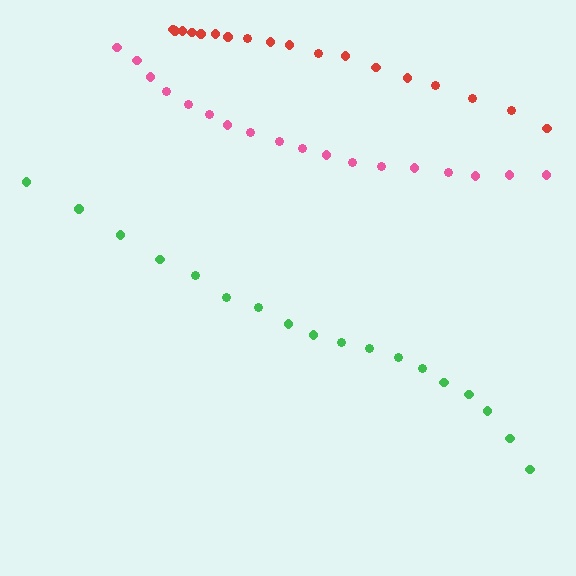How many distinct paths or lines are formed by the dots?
There are 3 distinct paths.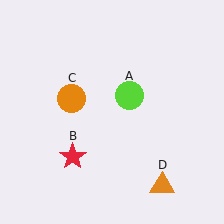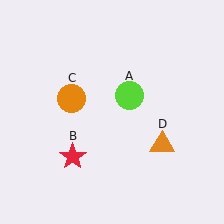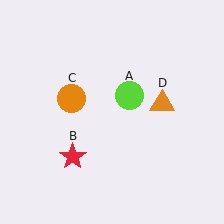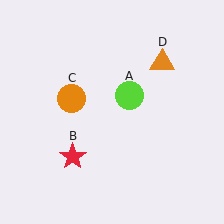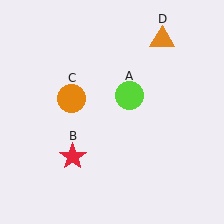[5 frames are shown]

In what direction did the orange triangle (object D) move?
The orange triangle (object D) moved up.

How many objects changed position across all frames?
1 object changed position: orange triangle (object D).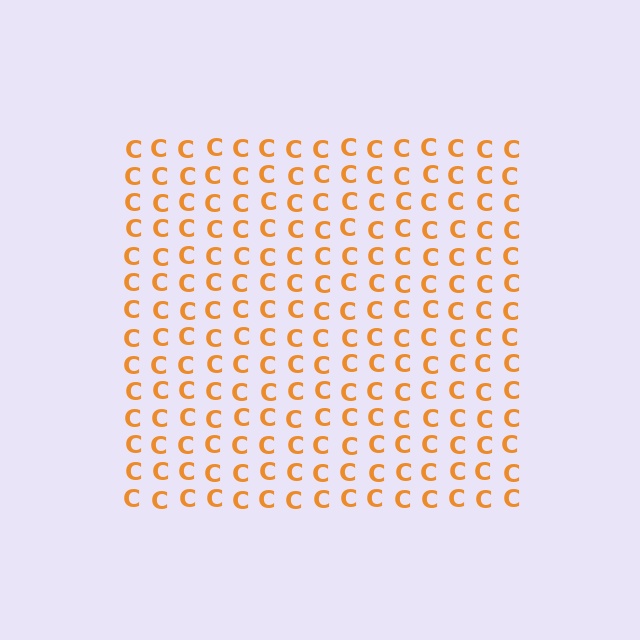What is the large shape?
The large shape is a square.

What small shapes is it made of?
It is made of small letter C's.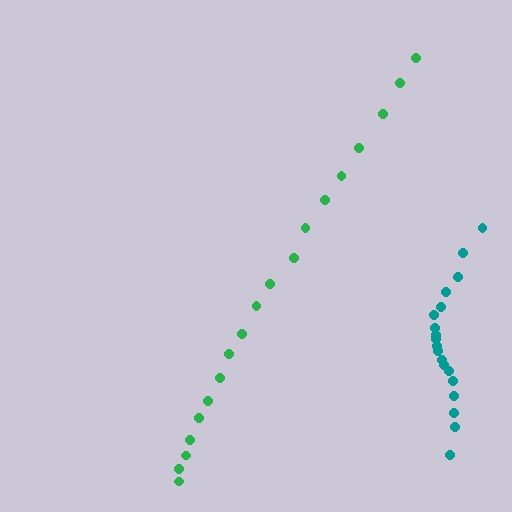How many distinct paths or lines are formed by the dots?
There are 2 distinct paths.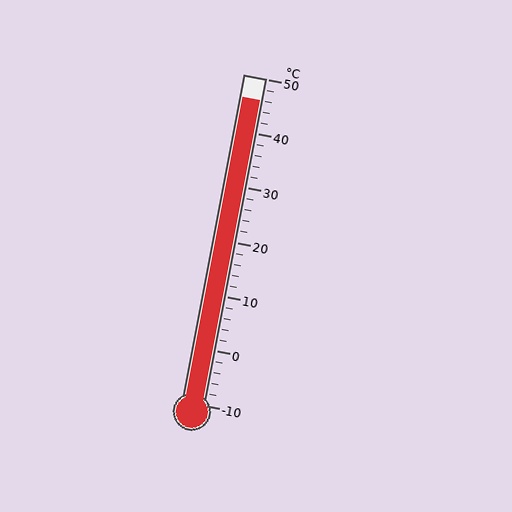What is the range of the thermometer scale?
The thermometer scale ranges from -10°C to 50°C.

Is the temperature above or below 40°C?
The temperature is above 40°C.